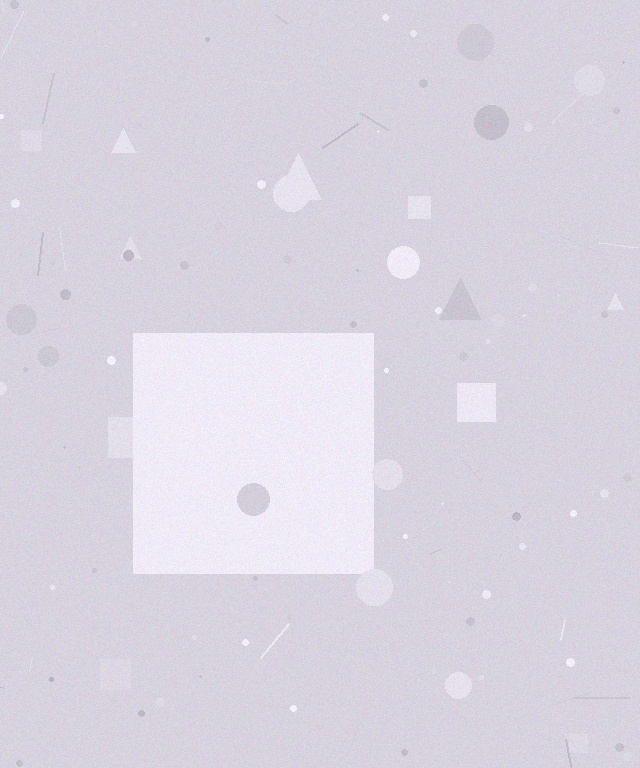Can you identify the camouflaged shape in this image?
The camouflaged shape is a square.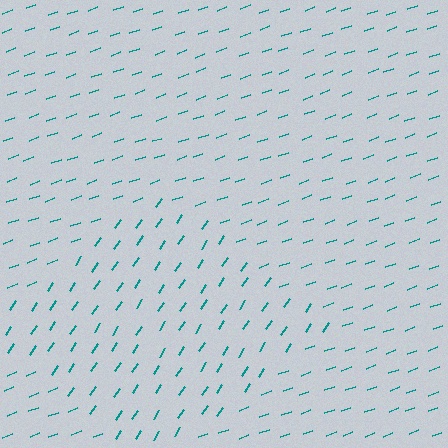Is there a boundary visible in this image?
Yes, there is a texture boundary formed by a change in line orientation.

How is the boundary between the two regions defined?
The boundary is defined purely by a change in line orientation (approximately 36 degrees difference). All lines are the same color and thickness.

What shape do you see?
I see a diamond.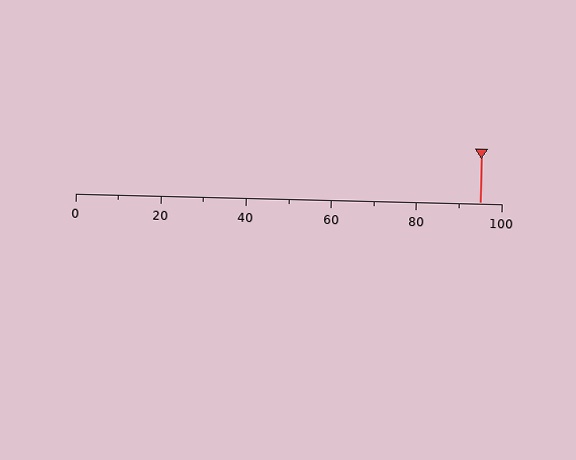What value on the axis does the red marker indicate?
The marker indicates approximately 95.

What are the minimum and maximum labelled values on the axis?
The axis runs from 0 to 100.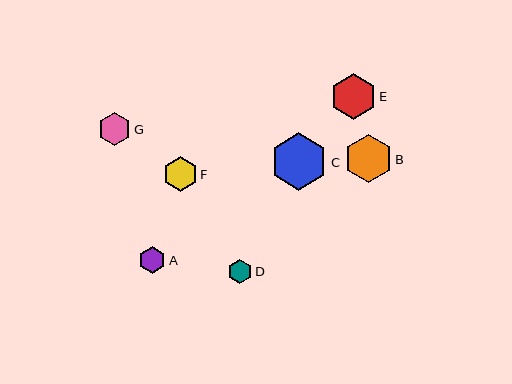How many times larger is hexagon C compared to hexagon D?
Hexagon C is approximately 2.4 times the size of hexagon D.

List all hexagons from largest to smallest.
From largest to smallest: C, B, E, F, G, A, D.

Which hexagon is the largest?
Hexagon C is the largest with a size of approximately 58 pixels.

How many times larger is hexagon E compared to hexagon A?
Hexagon E is approximately 1.7 times the size of hexagon A.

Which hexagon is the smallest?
Hexagon D is the smallest with a size of approximately 24 pixels.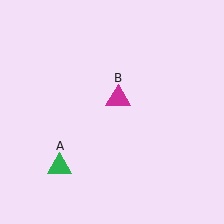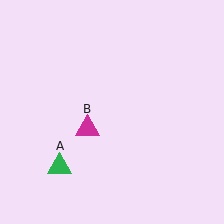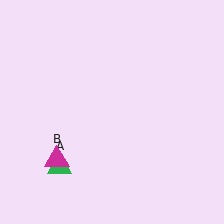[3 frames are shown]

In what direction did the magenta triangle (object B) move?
The magenta triangle (object B) moved down and to the left.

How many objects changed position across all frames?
1 object changed position: magenta triangle (object B).